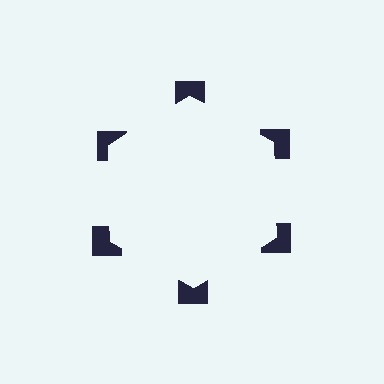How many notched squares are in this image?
There are 6 — one at each vertex of the illusory hexagon.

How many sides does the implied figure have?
6 sides.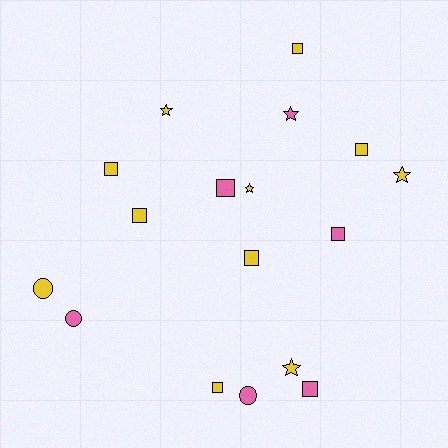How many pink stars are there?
There is 1 pink star.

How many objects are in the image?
There are 17 objects.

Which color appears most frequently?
Yellow, with 11 objects.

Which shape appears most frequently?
Square, with 9 objects.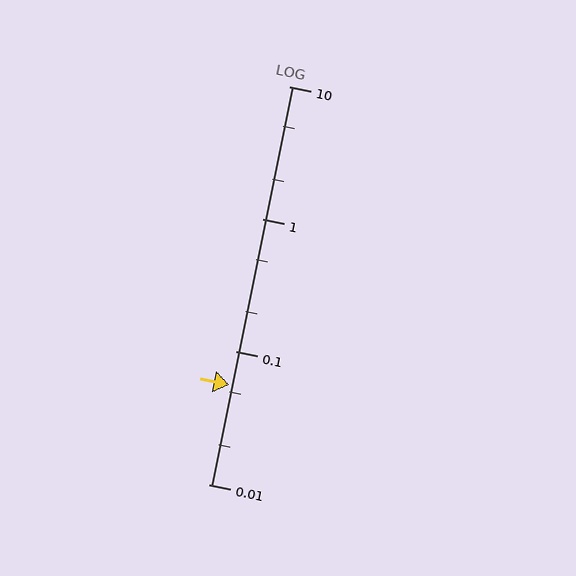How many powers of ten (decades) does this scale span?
The scale spans 3 decades, from 0.01 to 10.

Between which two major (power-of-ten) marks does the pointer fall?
The pointer is between 0.01 and 0.1.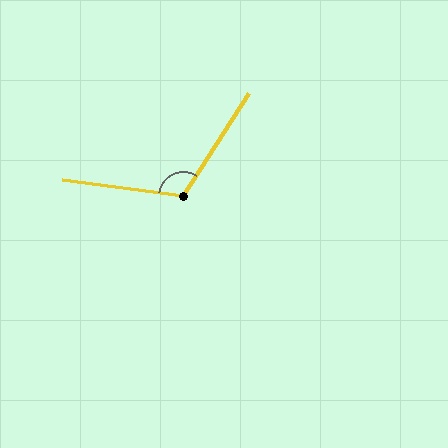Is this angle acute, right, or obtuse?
It is obtuse.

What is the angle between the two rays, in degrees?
Approximately 115 degrees.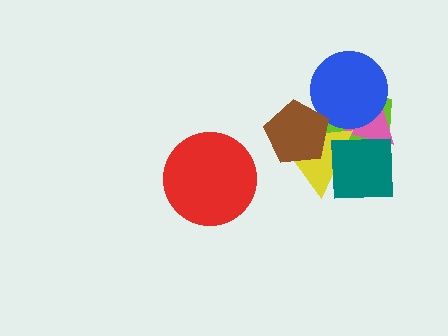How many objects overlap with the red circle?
0 objects overlap with the red circle.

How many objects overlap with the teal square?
3 objects overlap with the teal square.